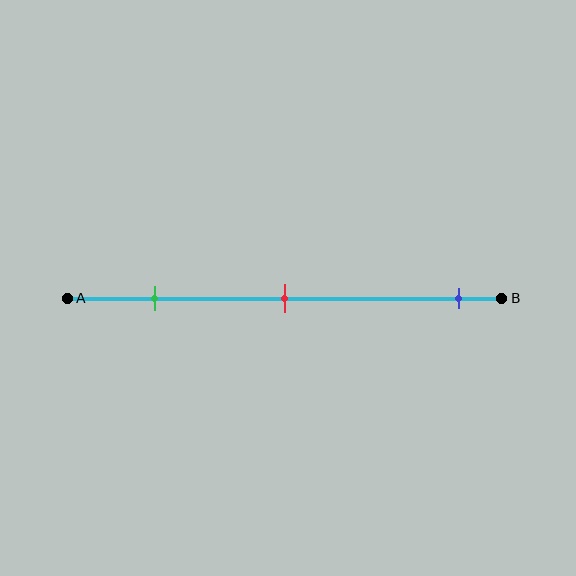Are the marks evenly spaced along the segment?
No, the marks are not evenly spaced.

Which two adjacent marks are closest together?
The green and red marks are the closest adjacent pair.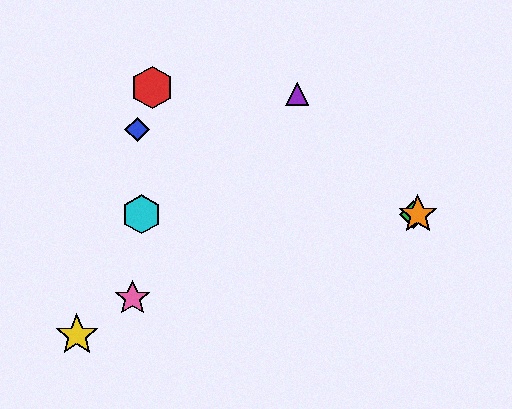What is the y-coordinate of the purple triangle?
The purple triangle is at y≈94.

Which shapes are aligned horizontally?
The green diamond, the orange star, the cyan hexagon are aligned horizontally.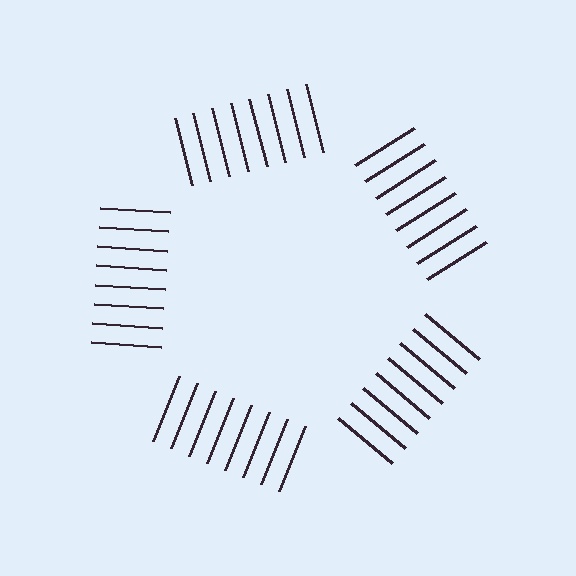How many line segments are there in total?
40 — 8 along each of the 5 edges.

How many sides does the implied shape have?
5 sides — the line-ends trace a pentagon.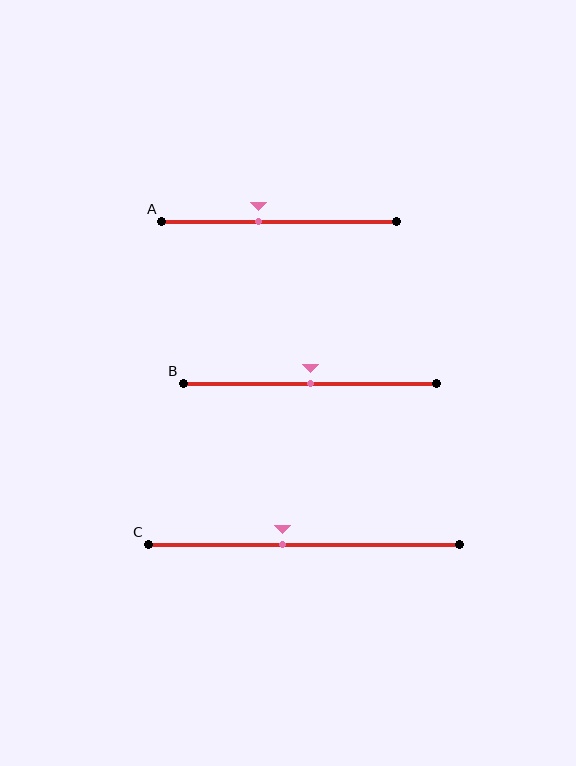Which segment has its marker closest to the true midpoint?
Segment B has its marker closest to the true midpoint.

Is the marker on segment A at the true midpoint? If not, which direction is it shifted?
No, the marker on segment A is shifted to the left by about 9% of the segment length.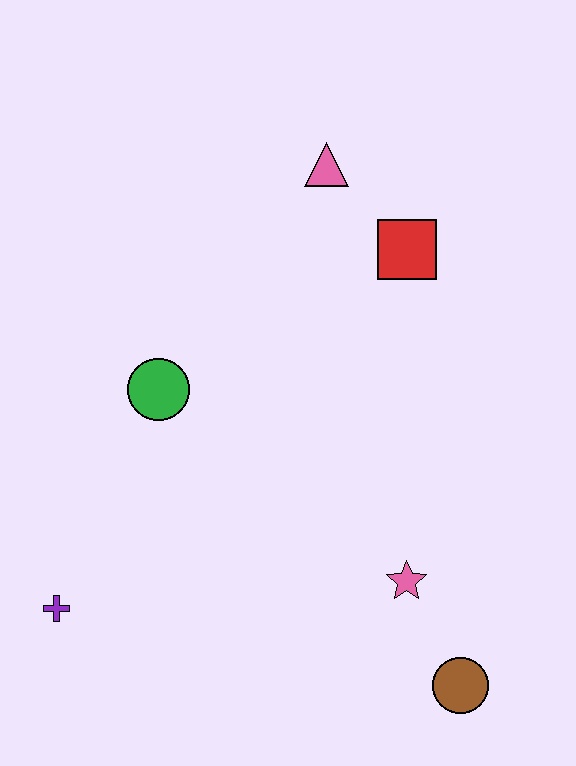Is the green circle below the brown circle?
No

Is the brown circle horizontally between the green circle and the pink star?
No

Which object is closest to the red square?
The pink triangle is closest to the red square.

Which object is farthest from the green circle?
The brown circle is farthest from the green circle.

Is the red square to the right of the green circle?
Yes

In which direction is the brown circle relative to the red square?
The brown circle is below the red square.